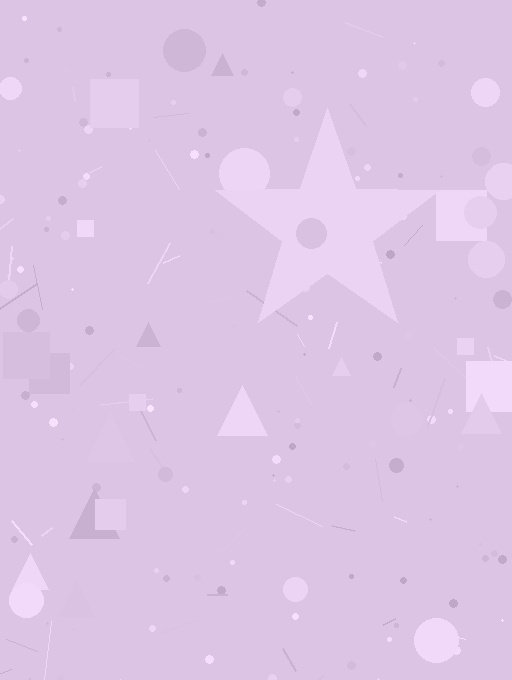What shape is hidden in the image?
A star is hidden in the image.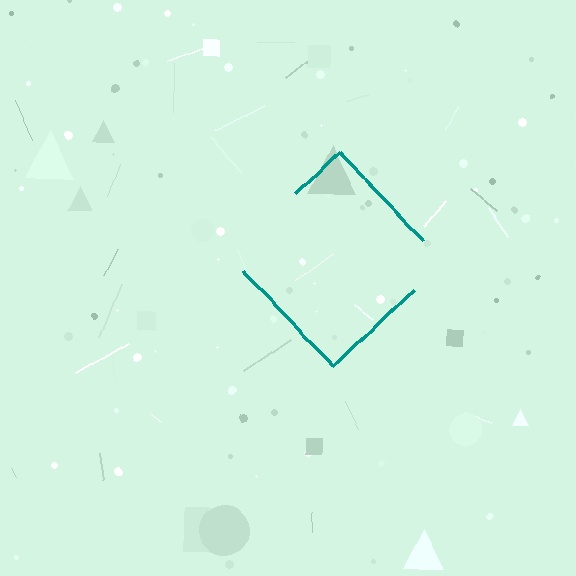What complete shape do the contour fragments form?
The contour fragments form a diamond.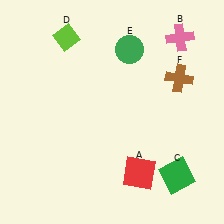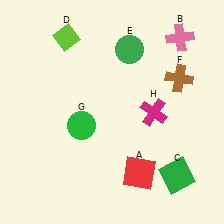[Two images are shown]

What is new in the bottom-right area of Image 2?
A magenta cross (H) was added in the bottom-right area of Image 2.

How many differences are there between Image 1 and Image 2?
There are 2 differences between the two images.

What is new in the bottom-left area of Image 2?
A green circle (G) was added in the bottom-left area of Image 2.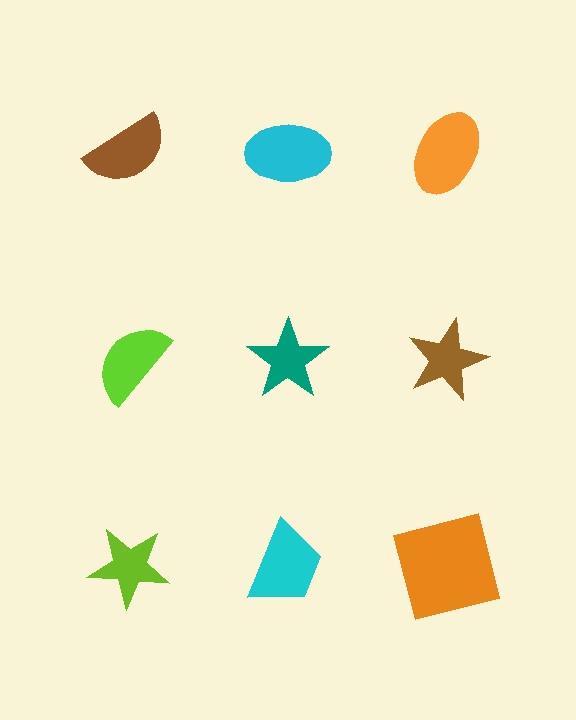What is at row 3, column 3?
An orange square.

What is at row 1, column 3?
An orange ellipse.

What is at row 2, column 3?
A brown star.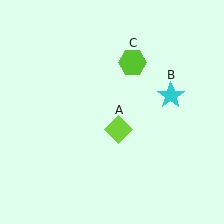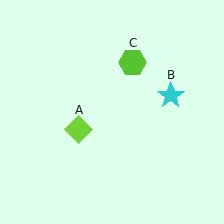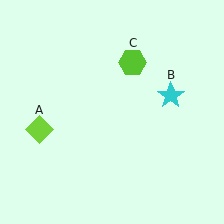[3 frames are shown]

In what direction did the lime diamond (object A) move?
The lime diamond (object A) moved left.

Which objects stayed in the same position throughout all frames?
Cyan star (object B) and lime hexagon (object C) remained stationary.